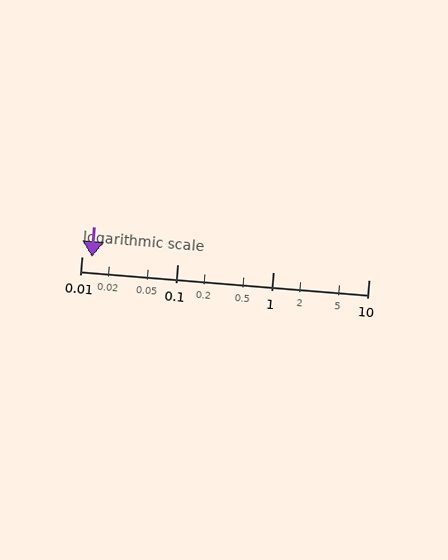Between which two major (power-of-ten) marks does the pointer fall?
The pointer is between 0.01 and 0.1.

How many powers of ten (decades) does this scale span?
The scale spans 3 decades, from 0.01 to 10.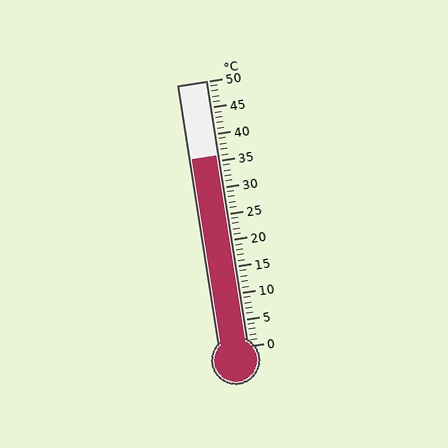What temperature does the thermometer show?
The thermometer shows approximately 36°C.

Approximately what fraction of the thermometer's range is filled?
The thermometer is filled to approximately 70% of its range.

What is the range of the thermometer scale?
The thermometer scale ranges from 0°C to 50°C.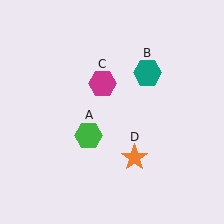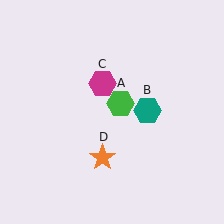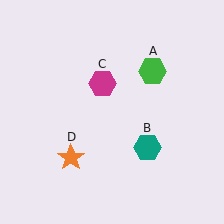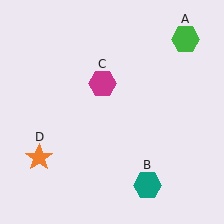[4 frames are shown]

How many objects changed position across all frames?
3 objects changed position: green hexagon (object A), teal hexagon (object B), orange star (object D).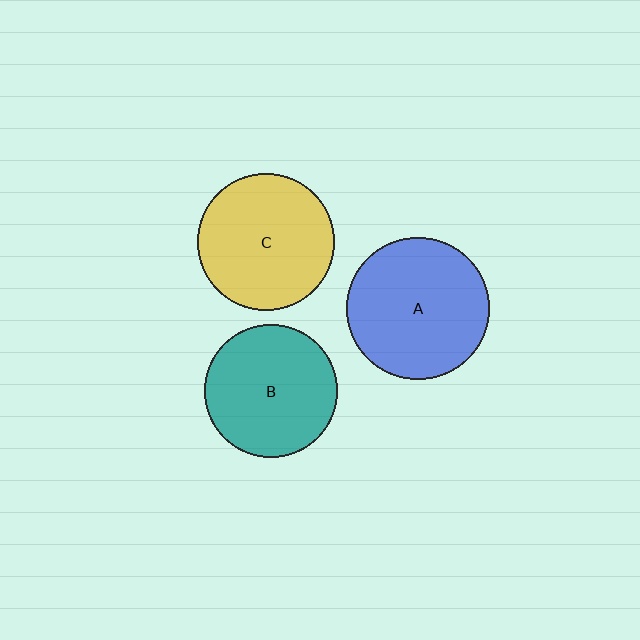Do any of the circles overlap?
No, none of the circles overlap.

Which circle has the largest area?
Circle A (blue).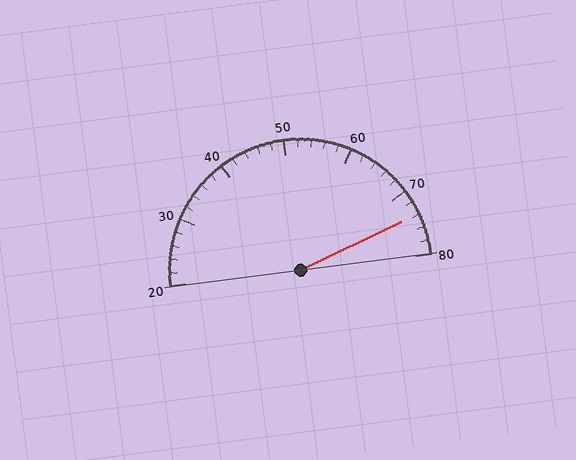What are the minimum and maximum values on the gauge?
The gauge ranges from 20 to 80.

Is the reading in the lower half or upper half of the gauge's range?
The reading is in the upper half of the range (20 to 80).